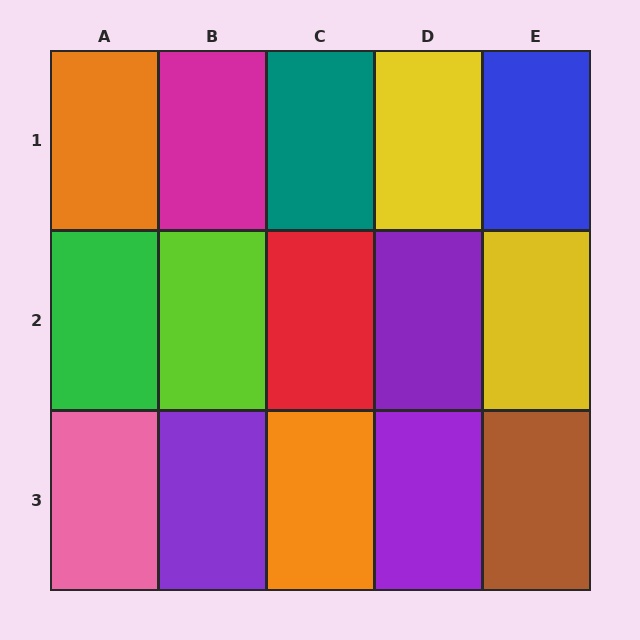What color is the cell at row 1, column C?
Teal.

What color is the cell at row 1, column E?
Blue.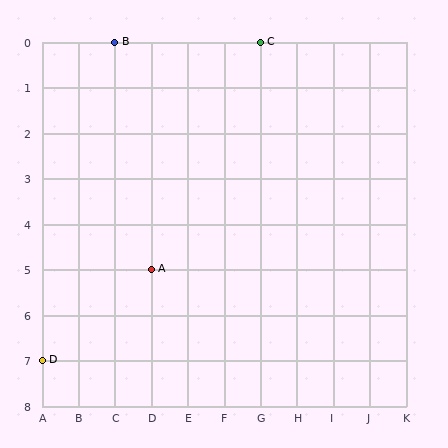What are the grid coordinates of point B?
Point B is at grid coordinates (C, 0).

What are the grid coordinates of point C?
Point C is at grid coordinates (G, 0).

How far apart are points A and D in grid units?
Points A and D are 3 columns and 2 rows apart (about 3.6 grid units diagonally).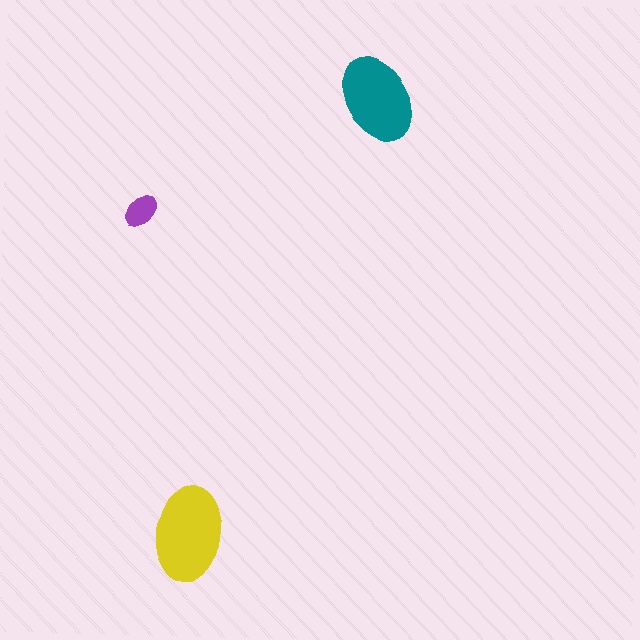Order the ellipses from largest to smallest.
the yellow one, the teal one, the purple one.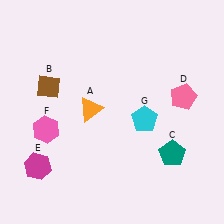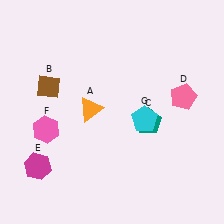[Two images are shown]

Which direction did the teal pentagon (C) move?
The teal pentagon (C) moved up.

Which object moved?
The teal pentagon (C) moved up.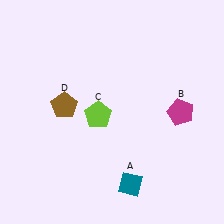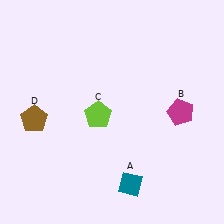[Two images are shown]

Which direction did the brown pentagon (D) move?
The brown pentagon (D) moved left.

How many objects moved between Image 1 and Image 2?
1 object moved between the two images.